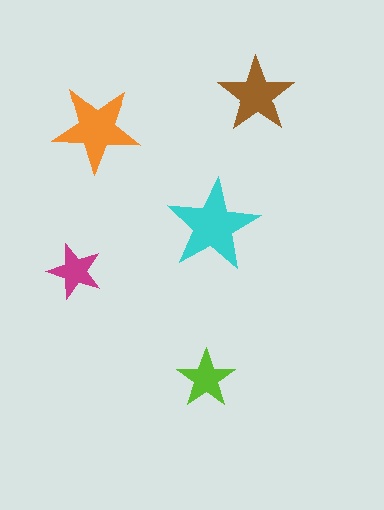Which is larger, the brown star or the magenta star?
The brown one.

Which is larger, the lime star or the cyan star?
The cyan one.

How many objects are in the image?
There are 5 objects in the image.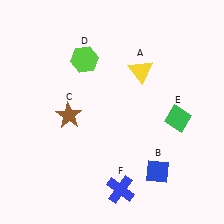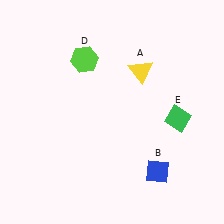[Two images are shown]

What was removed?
The blue cross (F), the brown star (C) were removed in Image 2.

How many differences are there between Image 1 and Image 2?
There are 2 differences between the two images.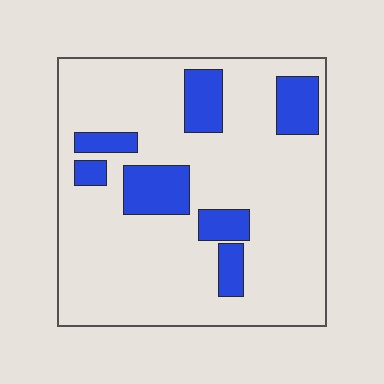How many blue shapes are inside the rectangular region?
7.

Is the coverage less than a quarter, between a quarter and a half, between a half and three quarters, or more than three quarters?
Less than a quarter.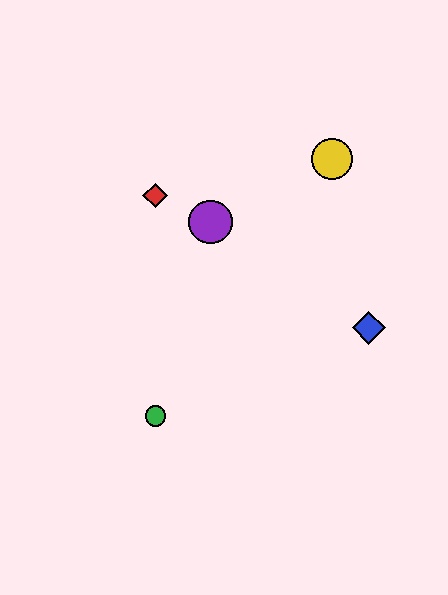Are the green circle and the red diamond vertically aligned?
Yes, both are at x≈155.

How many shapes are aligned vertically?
2 shapes (the red diamond, the green circle) are aligned vertically.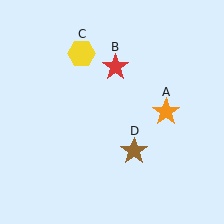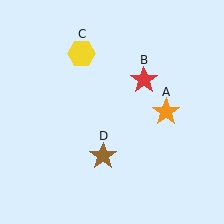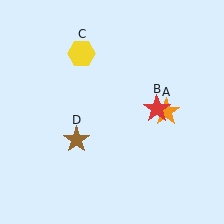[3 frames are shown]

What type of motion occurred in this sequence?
The red star (object B), brown star (object D) rotated clockwise around the center of the scene.